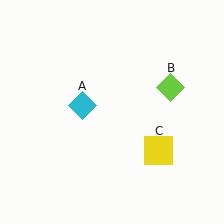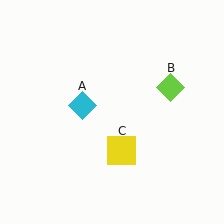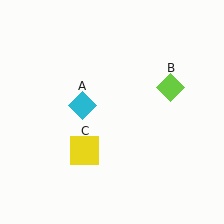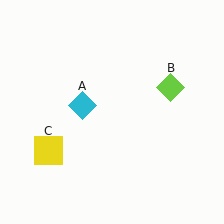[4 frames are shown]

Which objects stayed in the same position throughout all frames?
Cyan diamond (object A) and lime diamond (object B) remained stationary.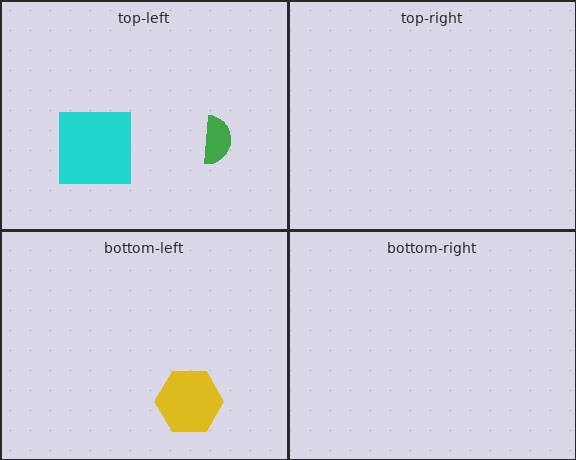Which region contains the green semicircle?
The top-left region.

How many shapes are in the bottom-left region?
1.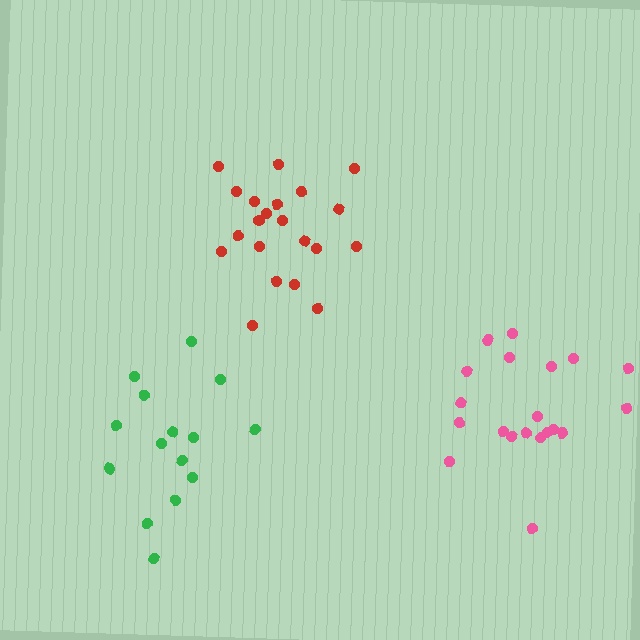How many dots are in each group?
Group 1: 21 dots, Group 2: 20 dots, Group 3: 15 dots (56 total).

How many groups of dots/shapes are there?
There are 3 groups.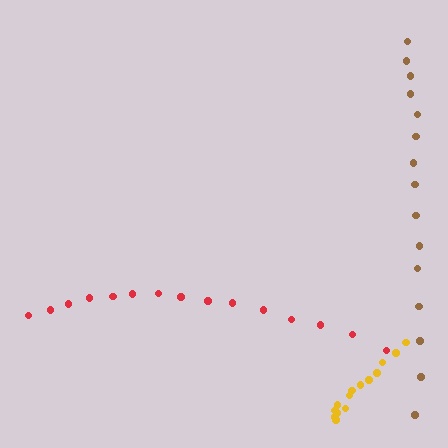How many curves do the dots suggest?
There are 3 distinct paths.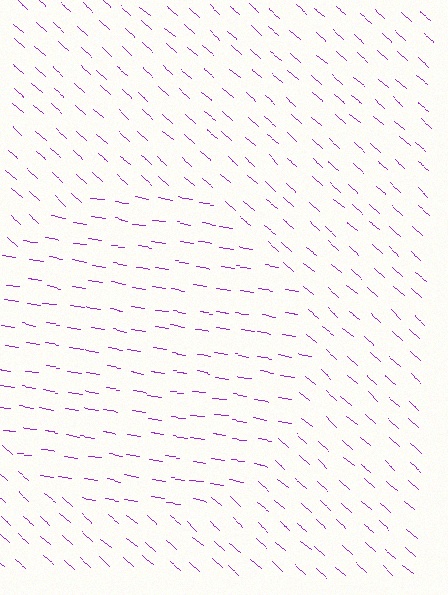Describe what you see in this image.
The image is filled with small purple line segments. A circle region in the image has lines oriented differently from the surrounding lines, creating a visible texture boundary.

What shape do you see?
I see a circle.